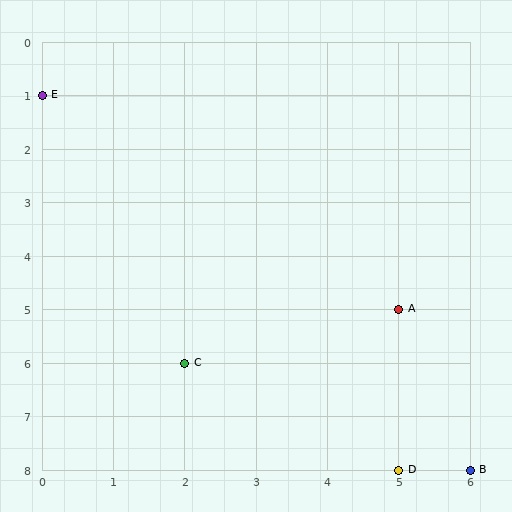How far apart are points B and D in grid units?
Points B and D are 1 column apart.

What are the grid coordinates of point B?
Point B is at grid coordinates (6, 8).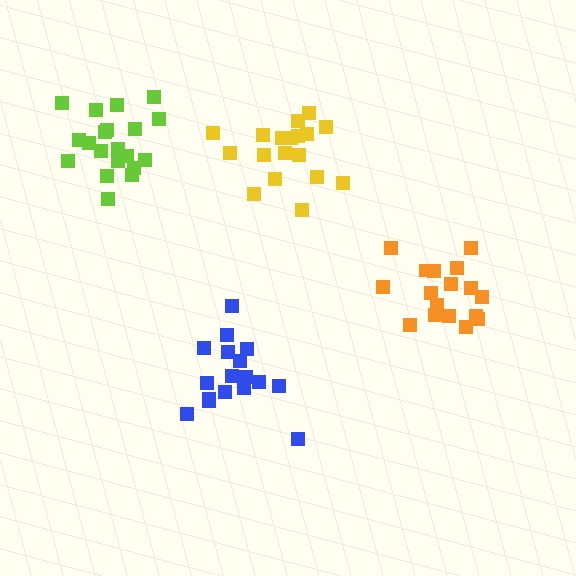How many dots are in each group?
Group 1: 18 dots, Group 2: 20 dots, Group 3: 17 dots, Group 4: 17 dots (72 total).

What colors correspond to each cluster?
The clusters are colored: yellow, lime, orange, blue.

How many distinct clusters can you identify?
There are 4 distinct clusters.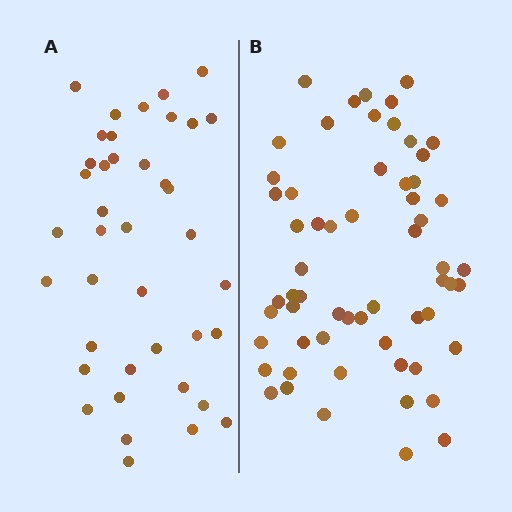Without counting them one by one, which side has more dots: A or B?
Region B (the right region) has more dots.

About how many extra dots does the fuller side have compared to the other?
Region B has approximately 20 more dots than region A.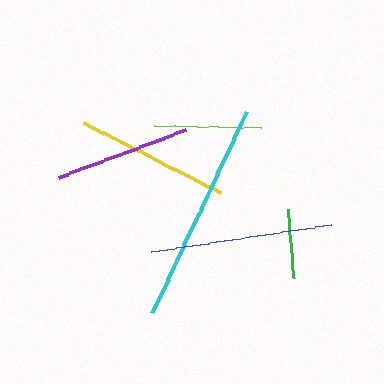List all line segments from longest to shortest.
From longest to shortest: cyan, blue, yellow, purple, lime, green.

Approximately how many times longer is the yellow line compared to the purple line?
The yellow line is approximately 1.1 times the length of the purple line.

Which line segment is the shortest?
The green line is the shortest at approximately 69 pixels.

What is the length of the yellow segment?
The yellow segment is approximately 154 pixels long.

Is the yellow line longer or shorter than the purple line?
The yellow line is longer than the purple line.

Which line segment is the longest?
The cyan line is the longest at approximately 222 pixels.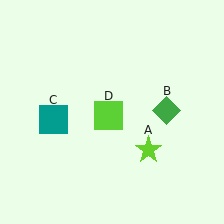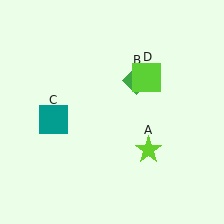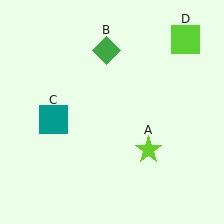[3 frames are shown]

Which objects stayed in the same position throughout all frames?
Lime star (object A) and teal square (object C) remained stationary.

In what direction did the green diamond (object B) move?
The green diamond (object B) moved up and to the left.